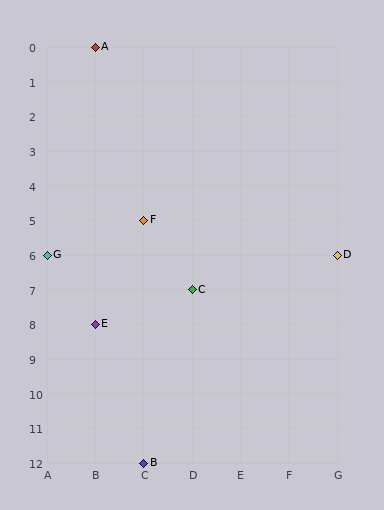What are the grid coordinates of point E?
Point E is at grid coordinates (B, 8).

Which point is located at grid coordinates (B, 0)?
Point A is at (B, 0).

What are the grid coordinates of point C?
Point C is at grid coordinates (D, 7).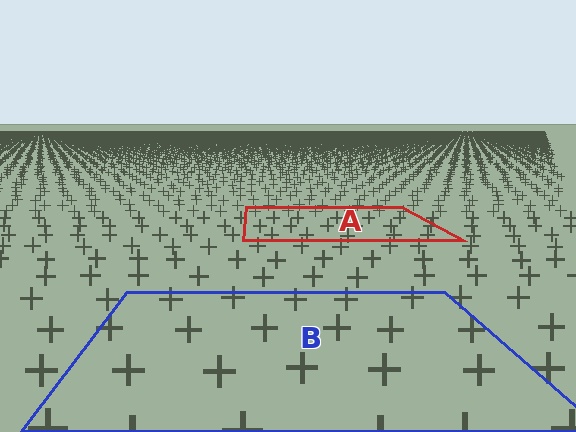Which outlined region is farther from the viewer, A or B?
Region A is farther from the viewer — the texture elements inside it appear smaller and more densely packed.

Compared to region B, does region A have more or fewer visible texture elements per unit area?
Region A has more texture elements per unit area — they are packed more densely because it is farther away.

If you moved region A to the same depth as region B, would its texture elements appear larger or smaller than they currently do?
They would appear larger. At a closer depth, the same texture elements are projected at a bigger on-screen size.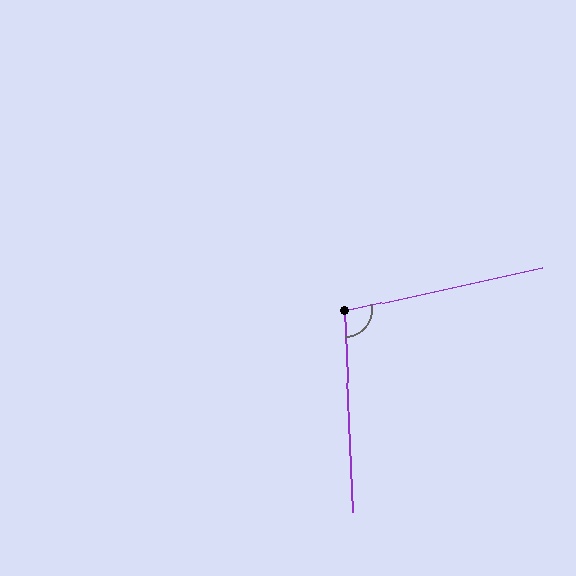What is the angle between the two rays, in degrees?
Approximately 100 degrees.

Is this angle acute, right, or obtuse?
It is obtuse.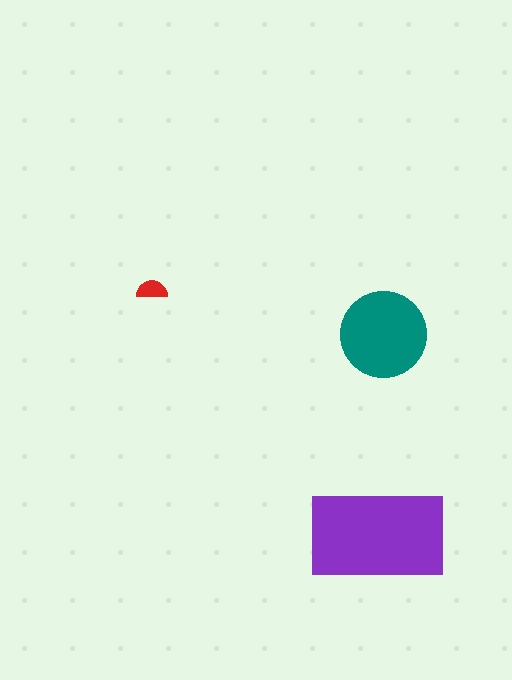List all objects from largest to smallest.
The purple rectangle, the teal circle, the red semicircle.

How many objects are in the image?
There are 3 objects in the image.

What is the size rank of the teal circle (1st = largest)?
2nd.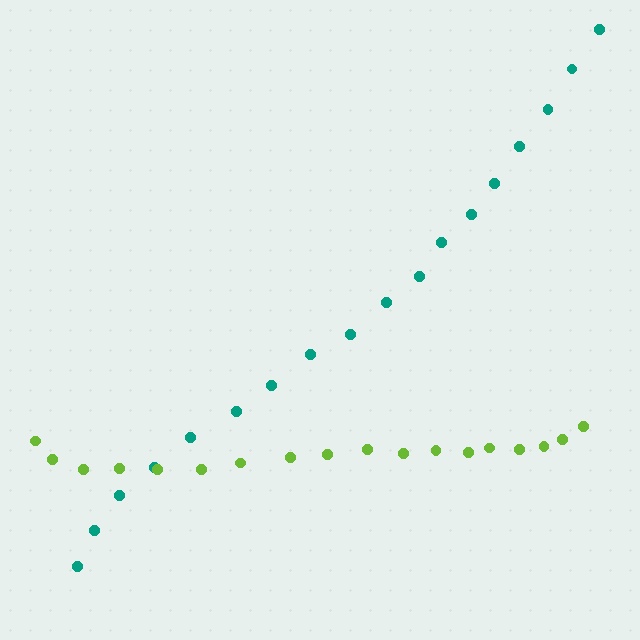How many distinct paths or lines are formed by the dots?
There are 2 distinct paths.